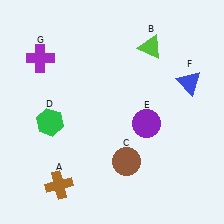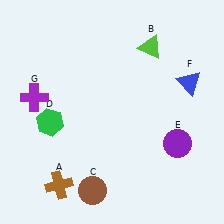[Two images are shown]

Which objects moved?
The objects that moved are: the brown circle (C), the purple circle (E), the purple cross (G).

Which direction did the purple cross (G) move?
The purple cross (G) moved down.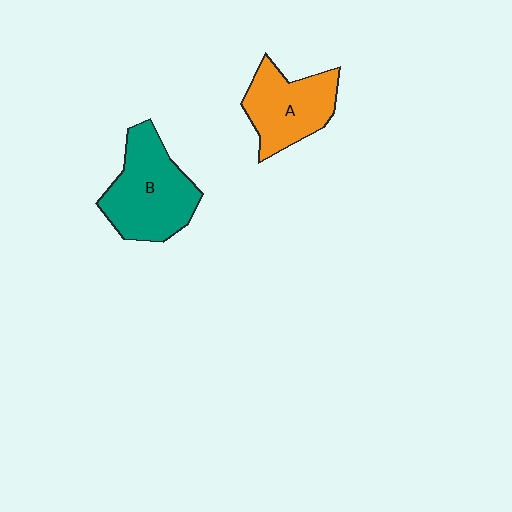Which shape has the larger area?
Shape B (teal).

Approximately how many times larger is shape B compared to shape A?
Approximately 1.2 times.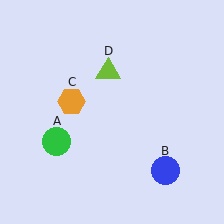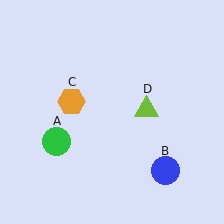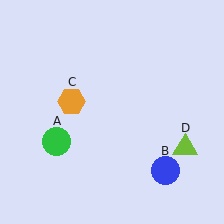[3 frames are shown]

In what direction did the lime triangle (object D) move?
The lime triangle (object D) moved down and to the right.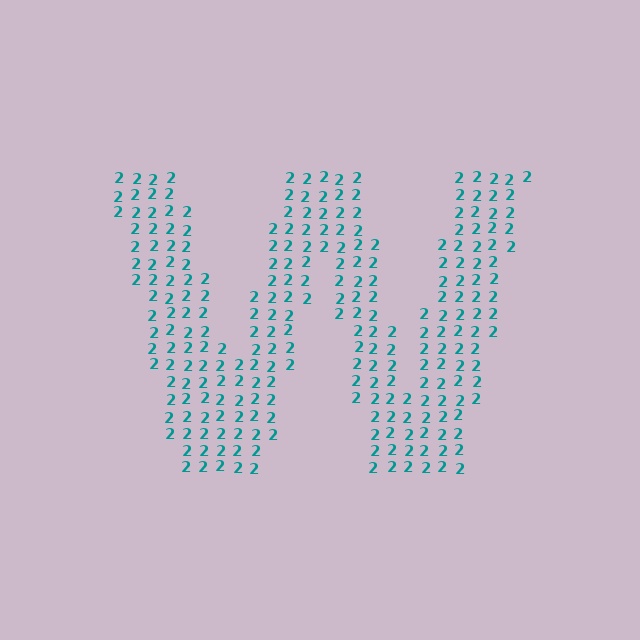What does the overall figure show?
The overall figure shows the letter W.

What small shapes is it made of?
It is made of small digit 2's.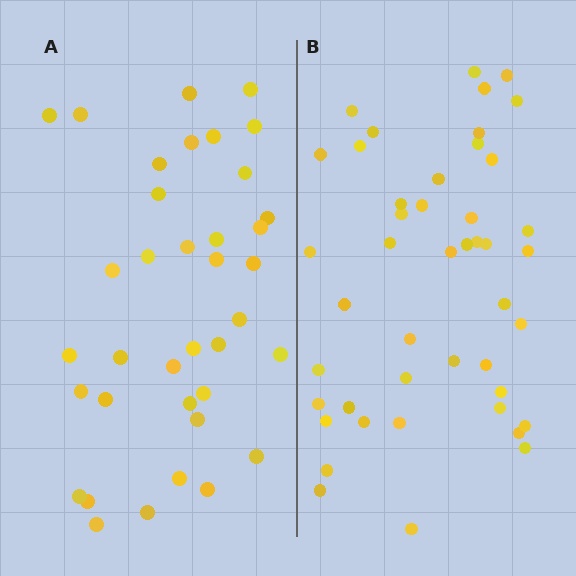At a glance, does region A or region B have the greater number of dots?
Region B (the right region) has more dots.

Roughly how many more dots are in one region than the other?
Region B has roughly 8 or so more dots than region A.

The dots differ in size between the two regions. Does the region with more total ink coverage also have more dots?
No. Region A has more total ink coverage because its dots are larger, but region B actually contains more individual dots. Total area can be misleading — the number of items is what matters here.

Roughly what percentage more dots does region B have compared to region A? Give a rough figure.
About 20% more.